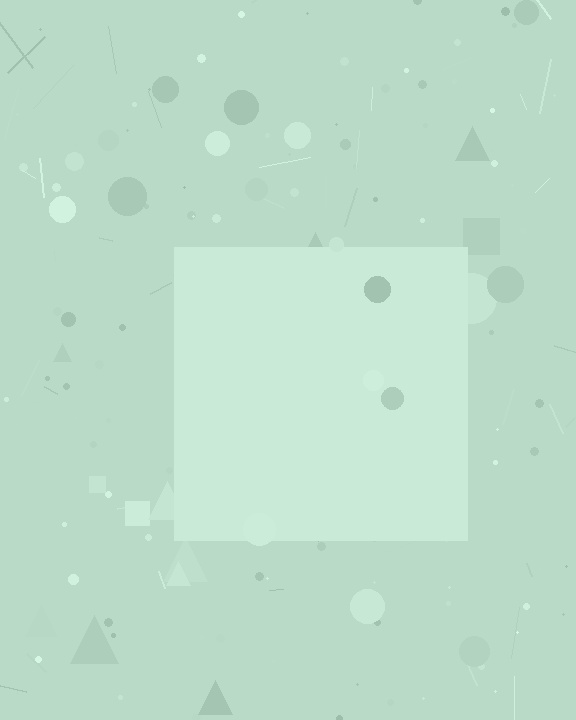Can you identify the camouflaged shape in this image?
The camouflaged shape is a square.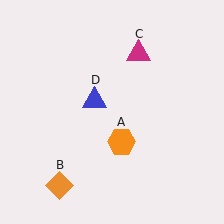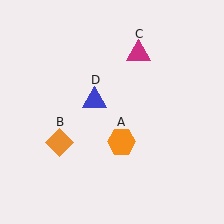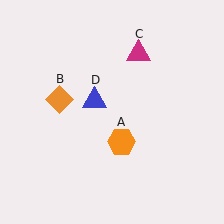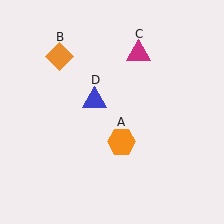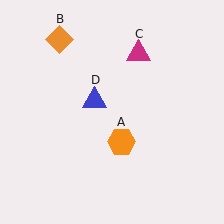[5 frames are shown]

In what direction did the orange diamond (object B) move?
The orange diamond (object B) moved up.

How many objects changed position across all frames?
1 object changed position: orange diamond (object B).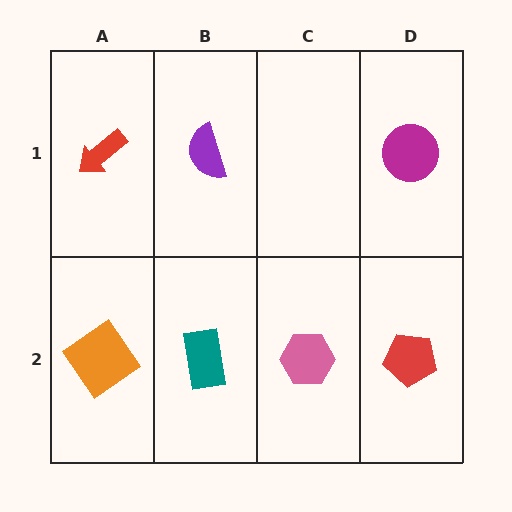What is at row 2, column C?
A pink hexagon.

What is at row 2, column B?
A teal rectangle.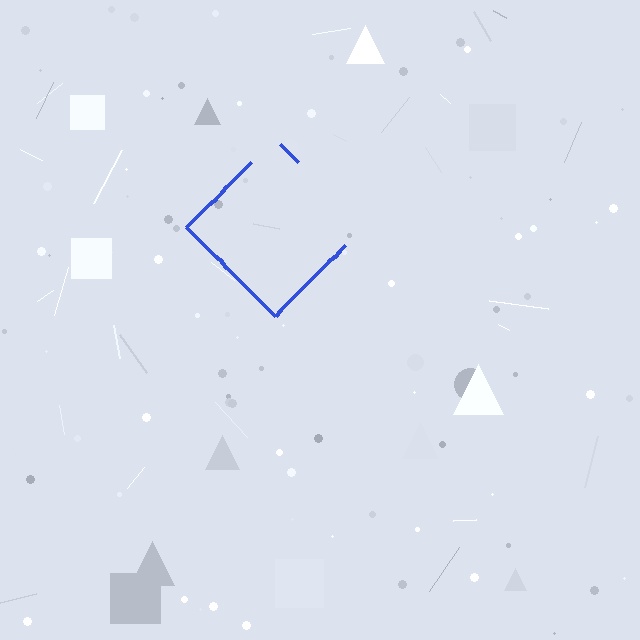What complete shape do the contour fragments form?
The contour fragments form a diamond.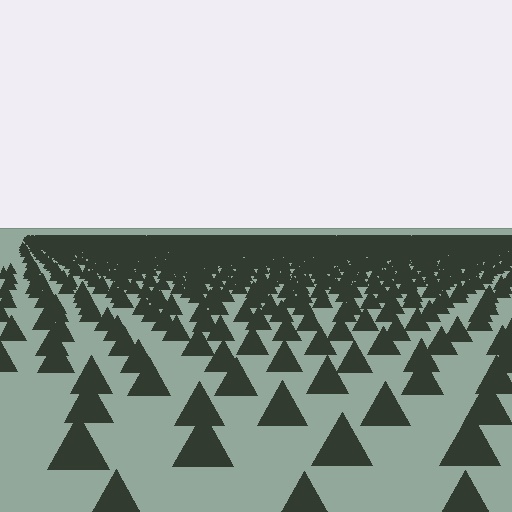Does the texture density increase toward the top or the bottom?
Density increases toward the top.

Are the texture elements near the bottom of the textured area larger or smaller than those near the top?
Larger. Near the bottom, elements are closer to the viewer and appear at a bigger on-screen size.